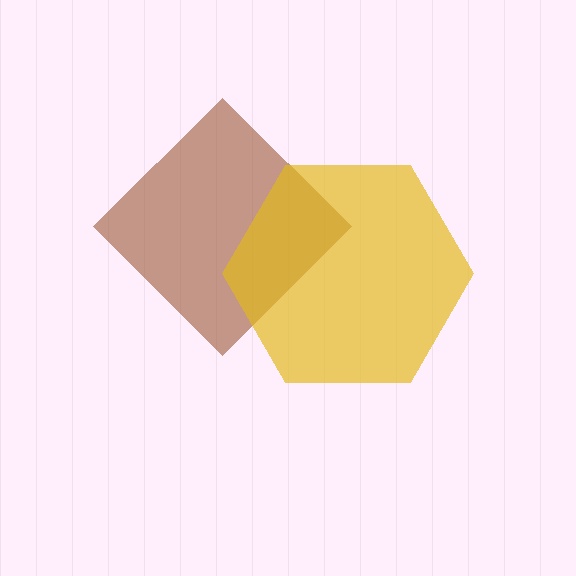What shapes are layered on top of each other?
The layered shapes are: a brown diamond, a yellow hexagon.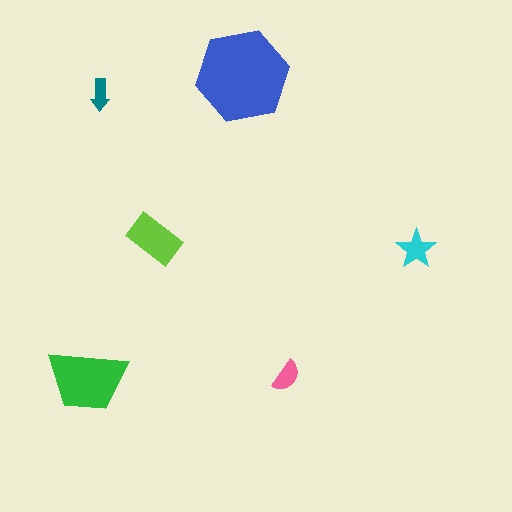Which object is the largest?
The blue hexagon.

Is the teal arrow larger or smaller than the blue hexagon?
Smaller.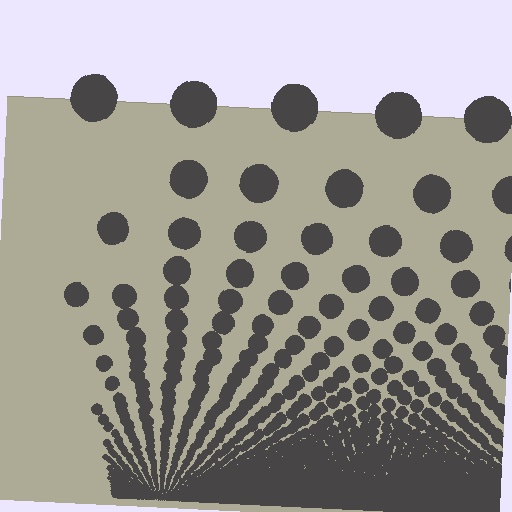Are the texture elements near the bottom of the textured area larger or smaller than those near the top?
Smaller. The gradient is inverted — elements near the bottom are smaller and denser.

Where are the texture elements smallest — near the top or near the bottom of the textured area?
Near the bottom.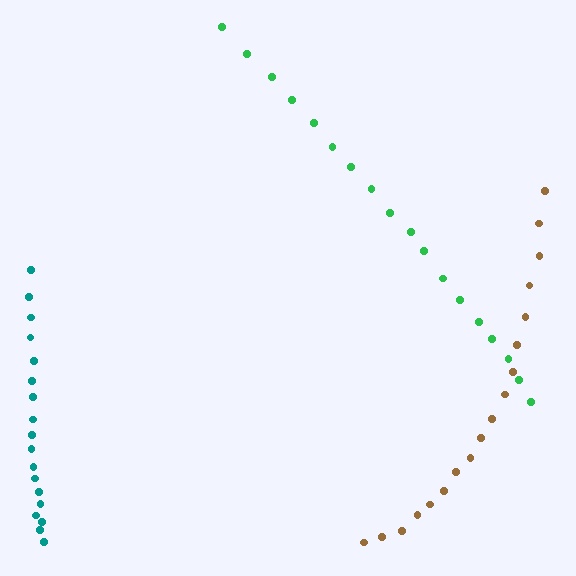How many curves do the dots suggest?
There are 3 distinct paths.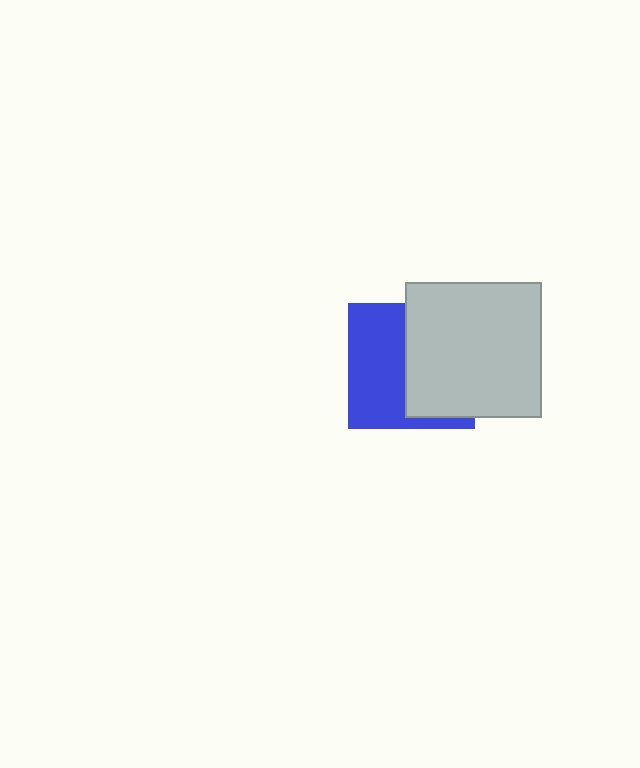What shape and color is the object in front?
The object in front is a light gray square.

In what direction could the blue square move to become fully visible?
The blue square could move left. That would shift it out from behind the light gray square entirely.